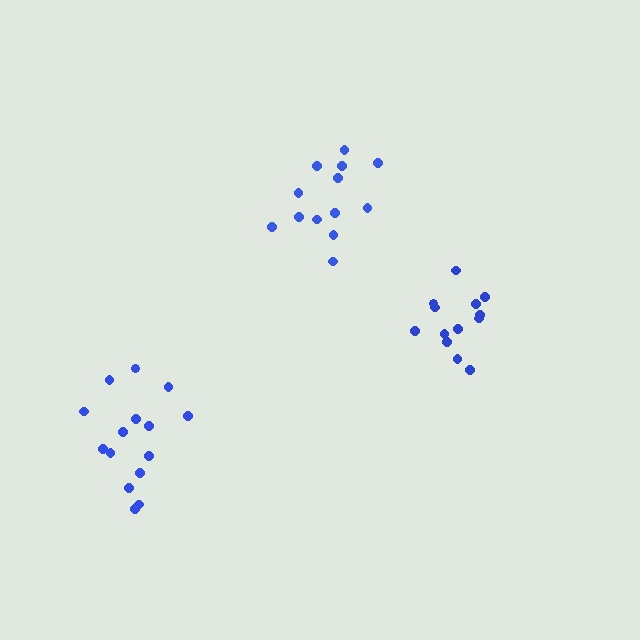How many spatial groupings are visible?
There are 3 spatial groupings.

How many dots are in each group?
Group 1: 15 dots, Group 2: 13 dots, Group 3: 13 dots (41 total).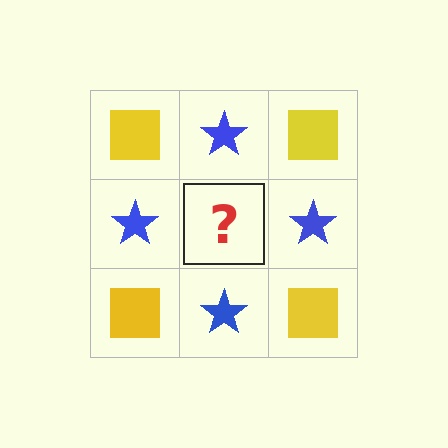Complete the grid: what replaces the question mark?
The question mark should be replaced with a yellow square.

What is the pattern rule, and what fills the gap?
The rule is that it alternates yellow square and blue star in a checkerboard pattern. The gap should be filled with a yellow square.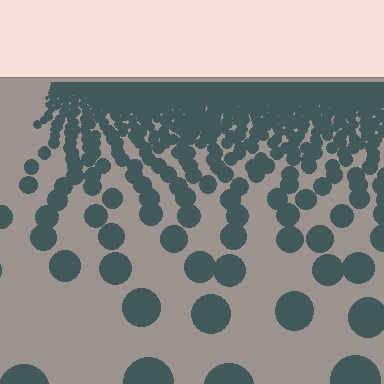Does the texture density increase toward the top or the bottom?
Density increases toward the top.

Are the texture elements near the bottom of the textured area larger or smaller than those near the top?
Larger. Near the bottom, elements are closer to the viewer and appear at a bigger on-screen size.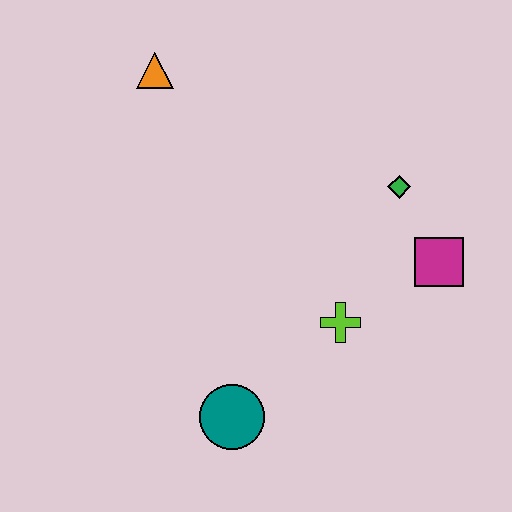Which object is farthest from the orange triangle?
The teal circle is farthest from the orange triangle.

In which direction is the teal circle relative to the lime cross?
The teal circle is to the left of the lime cross.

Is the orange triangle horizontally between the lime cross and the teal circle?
No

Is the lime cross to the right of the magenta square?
No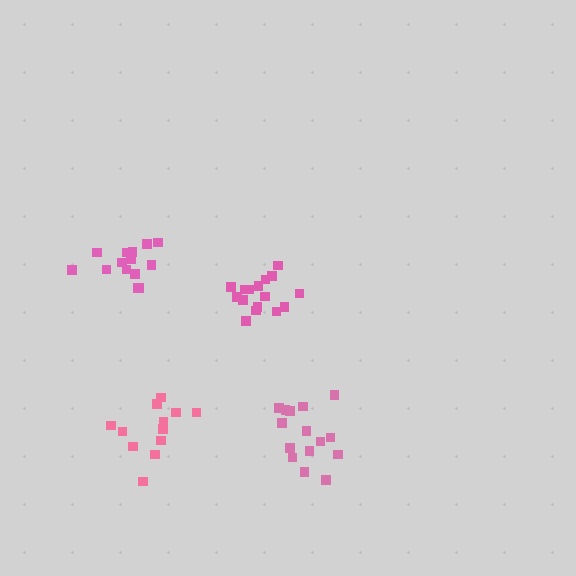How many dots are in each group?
Group 1: 12 dots, Group 2: 16 dots, Group 3: 15 dots, Group 4: 14 dots (57 total).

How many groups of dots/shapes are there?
There are 4 groups.